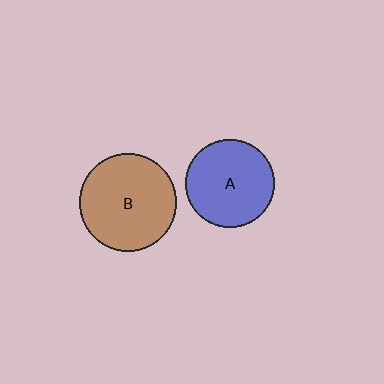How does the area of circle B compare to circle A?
Approximately 1.2 times.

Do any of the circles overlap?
No, none of the circles overlap.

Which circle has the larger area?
Circle B (brown).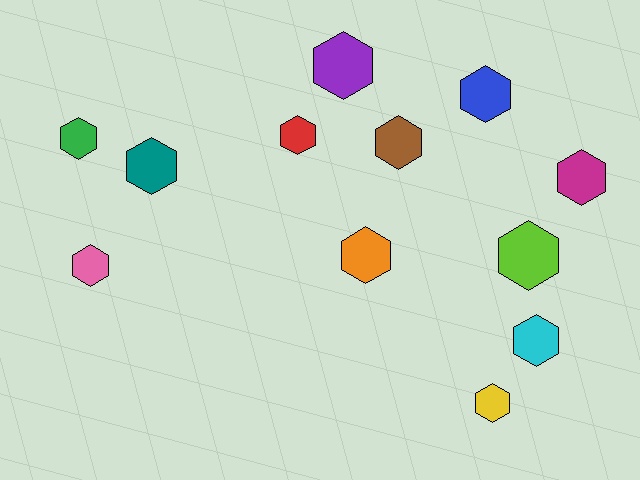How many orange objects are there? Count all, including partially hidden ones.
There is 1 orange object.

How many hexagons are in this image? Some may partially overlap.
There are 12 hexagons.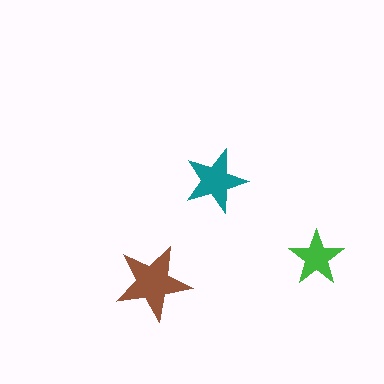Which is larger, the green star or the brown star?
The brown one.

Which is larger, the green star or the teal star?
The teal one.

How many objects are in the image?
There are 3 objects in the image.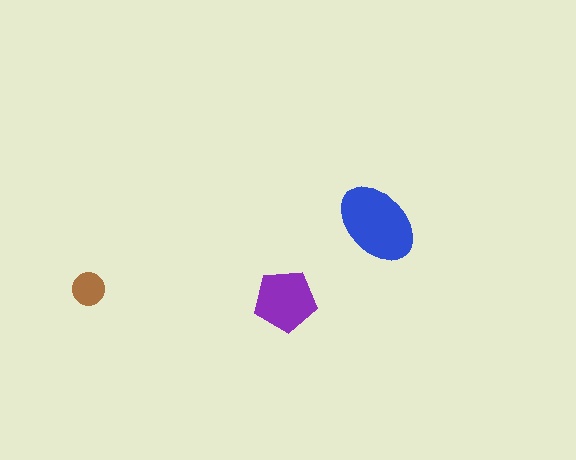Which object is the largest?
The blue ellipse.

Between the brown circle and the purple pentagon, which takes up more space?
The purple pentagon.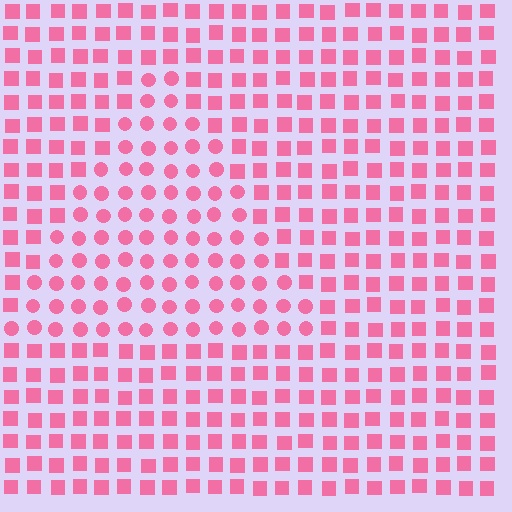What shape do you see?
I see a triangle.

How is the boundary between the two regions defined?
The boundary is defined by a change in element shape: circles inside vs. squares outside. All elements share the same color and spacing.